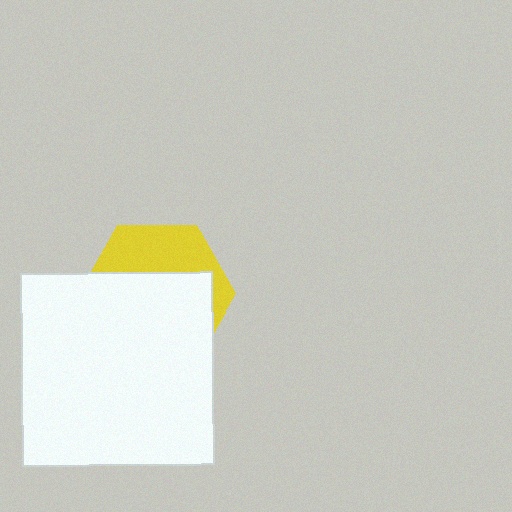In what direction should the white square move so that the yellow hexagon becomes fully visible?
The white square should move down. That is the shortest direction to clear the overlap and leave the yellow hexagon fully visible.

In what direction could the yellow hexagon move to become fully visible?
The yellow hexagon could move up. That would shift it out from behind the white square entirely.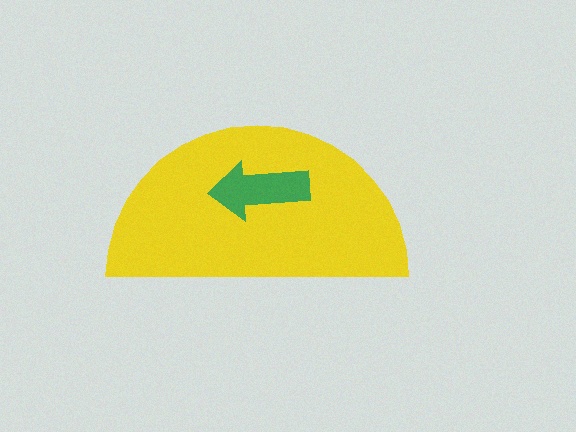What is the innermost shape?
The green arrow.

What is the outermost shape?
The yellow semicircle.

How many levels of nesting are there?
2.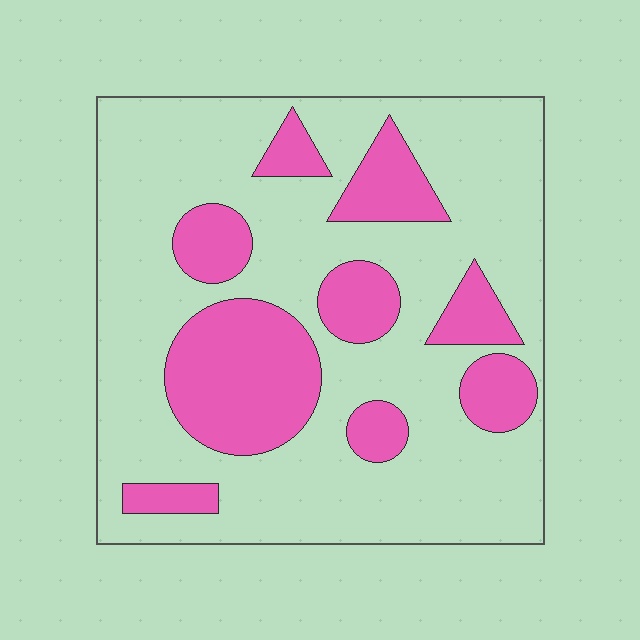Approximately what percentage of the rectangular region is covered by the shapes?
Approximately 30%.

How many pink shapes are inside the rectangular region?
9.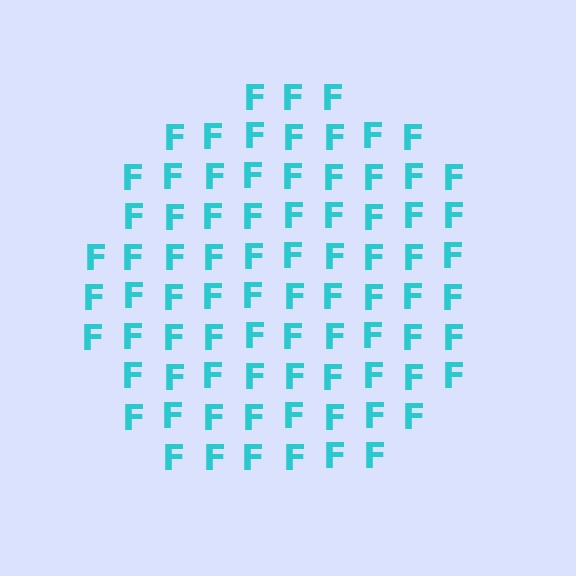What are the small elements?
The small elements are letter F's.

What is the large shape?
The large shape is a circle.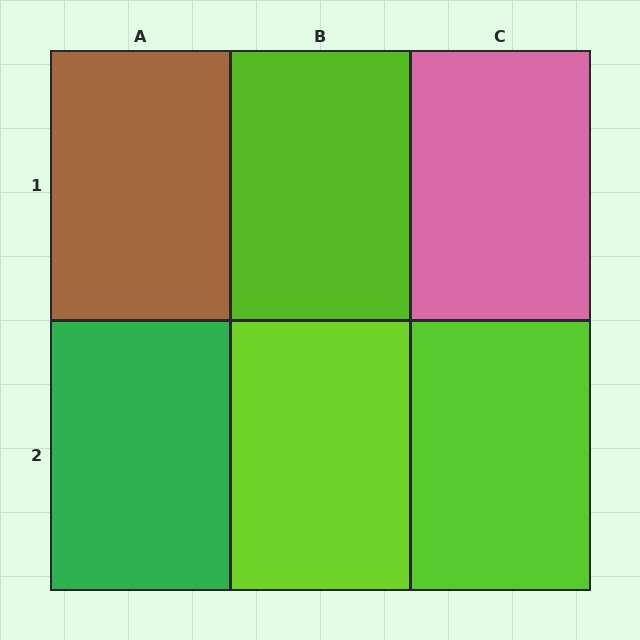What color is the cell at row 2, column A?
Green.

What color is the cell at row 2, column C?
Lime.